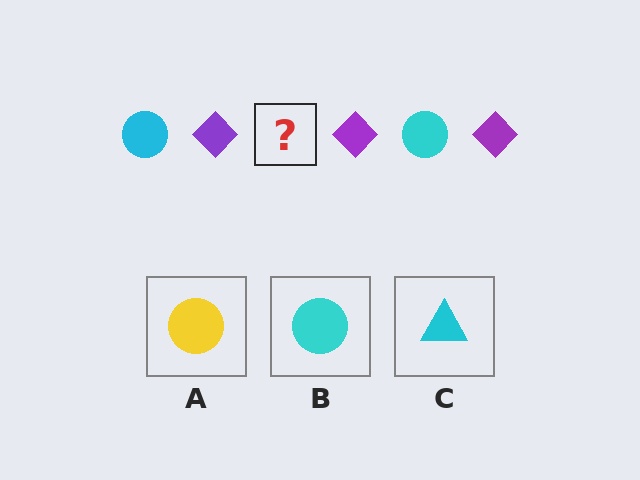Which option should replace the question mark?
Option B.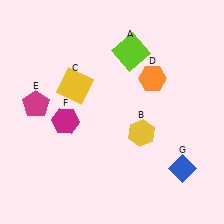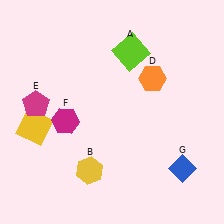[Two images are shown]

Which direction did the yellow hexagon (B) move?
The yellow hexagon (B) moved left.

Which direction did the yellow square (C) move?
The yellow square (C) moved down.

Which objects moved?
The objects that moved are: the yellow hexagon (B), the yellow square (C).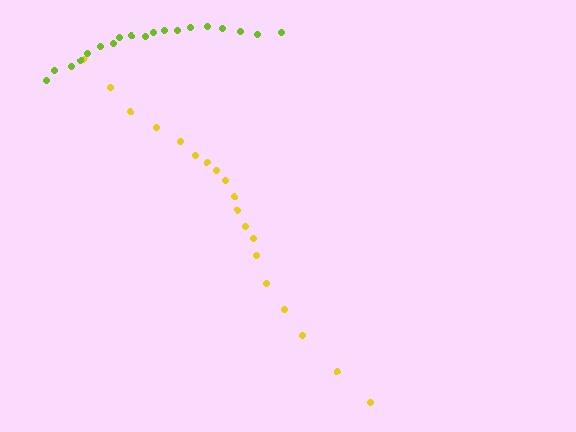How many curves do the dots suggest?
There are 2 distinct paths.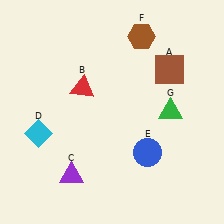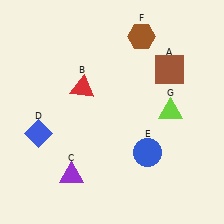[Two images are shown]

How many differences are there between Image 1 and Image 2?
There are 2 differences between the two images.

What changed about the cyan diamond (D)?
In Image 1, D is cyan. In Image 2, it changed to blue.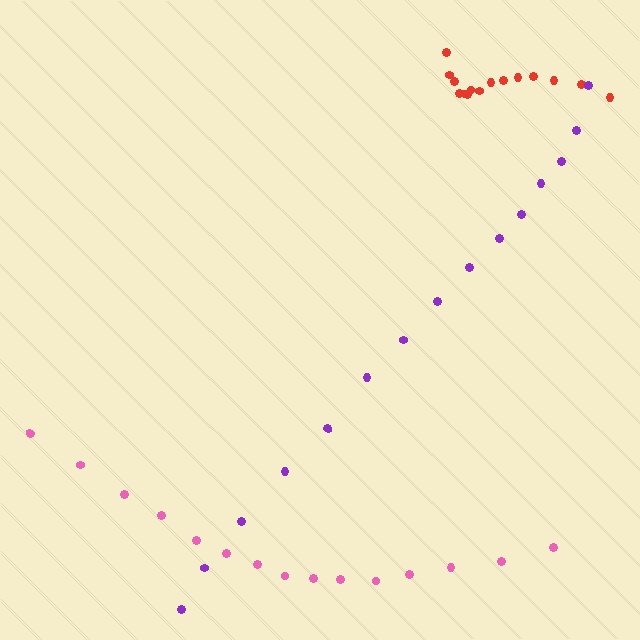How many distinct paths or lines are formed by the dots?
There are 3 distinct paths.